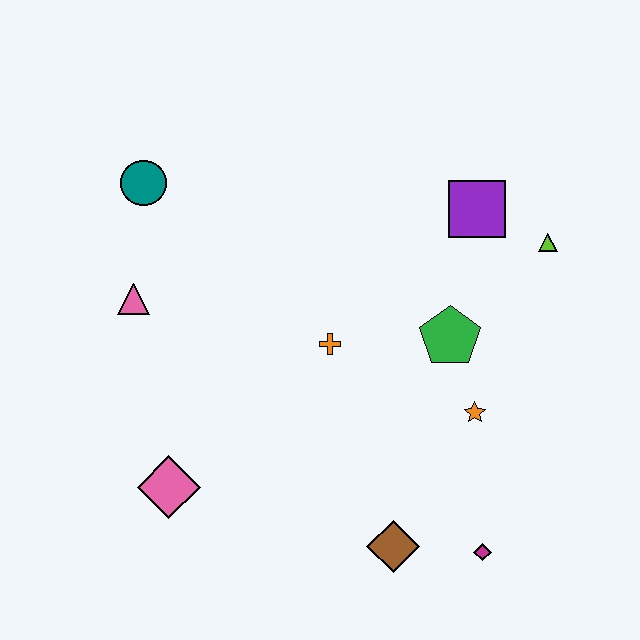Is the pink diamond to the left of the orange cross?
Yes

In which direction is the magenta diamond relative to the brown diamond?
The magenta diamond is to the right of the brown diamond.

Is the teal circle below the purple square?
No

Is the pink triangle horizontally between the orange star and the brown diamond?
No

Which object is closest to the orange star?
The green pentagon is closest to the orange star.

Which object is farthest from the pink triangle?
The magenta diamond is farthest from the pink triangle.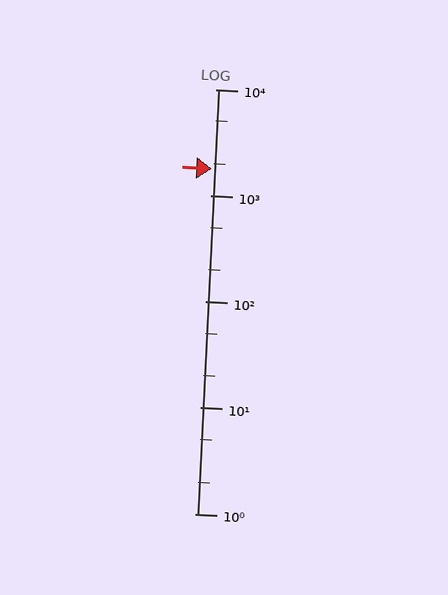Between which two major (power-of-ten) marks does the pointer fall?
The pointer is between 1000 and 10000.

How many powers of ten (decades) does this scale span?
The scale spans 4 decades, from 1 to 10000.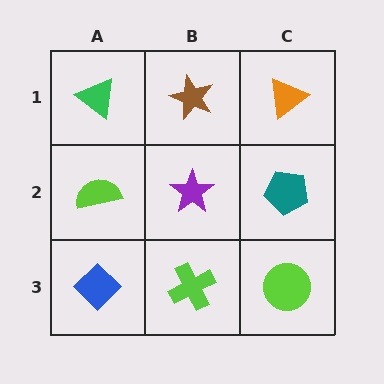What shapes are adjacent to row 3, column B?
A purple star (row 2, column B), a blue diamond (row 3, column A), a lime circle (row 3, column C).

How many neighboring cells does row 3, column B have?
3.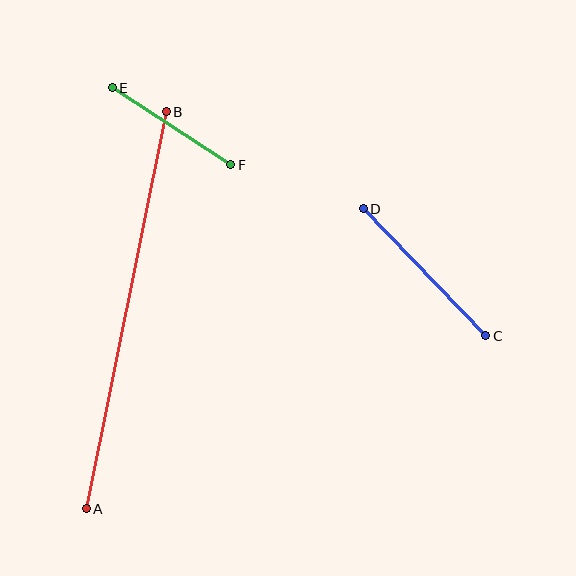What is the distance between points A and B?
The distance is approximately 405 pixels.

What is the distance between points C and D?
The distance is approximately 177 pixels.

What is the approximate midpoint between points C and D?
The midpoint is at approximately (424, 272) pixels.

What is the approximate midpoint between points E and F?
The midpoint is at approximately (172, 126) pixels.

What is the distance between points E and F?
The distance is approximately 141 pixels.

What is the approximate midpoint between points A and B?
The midpoint is at approximately (126, 310) pixels.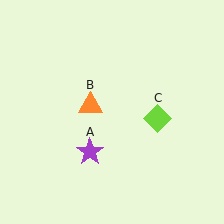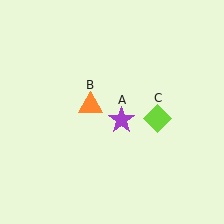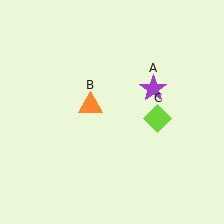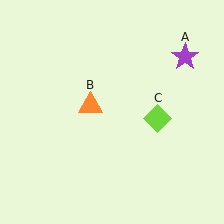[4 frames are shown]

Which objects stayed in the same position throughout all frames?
Orange triangle (object B) and lime diamond (object C) remained stationary.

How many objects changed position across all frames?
1 object changed position: purple star (object A).